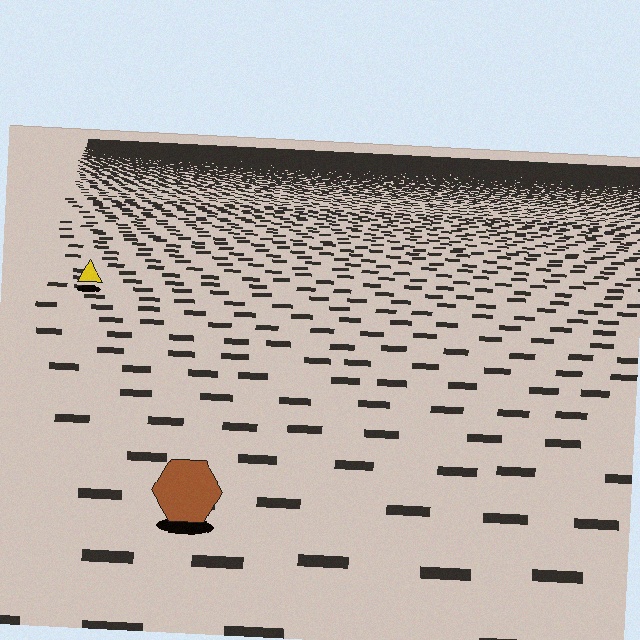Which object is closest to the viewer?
The brown hexagon is closest. The texture marks near it are larger and more spread out.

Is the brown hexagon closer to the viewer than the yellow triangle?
Yes. The brown hexagon is closer — you can tell from the texture gradient: the ground texture is coarser near it.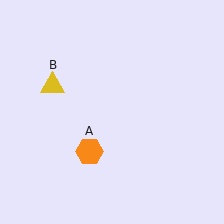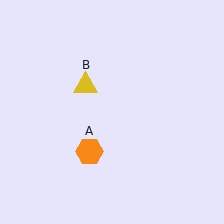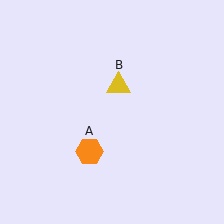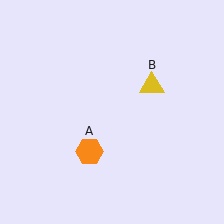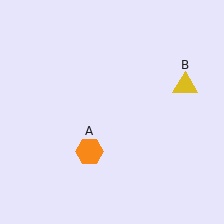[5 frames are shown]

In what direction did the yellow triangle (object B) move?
The yellow triangle (object B) moved right.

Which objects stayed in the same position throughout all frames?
Orange hexagon (object A) remained stationary.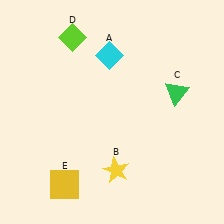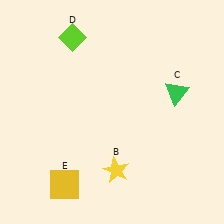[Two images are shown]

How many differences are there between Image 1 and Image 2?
There is 1 difference between the two images.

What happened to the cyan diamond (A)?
The cyan diamond (A) was removed in Image 2. It was in the top-left area of Image 1.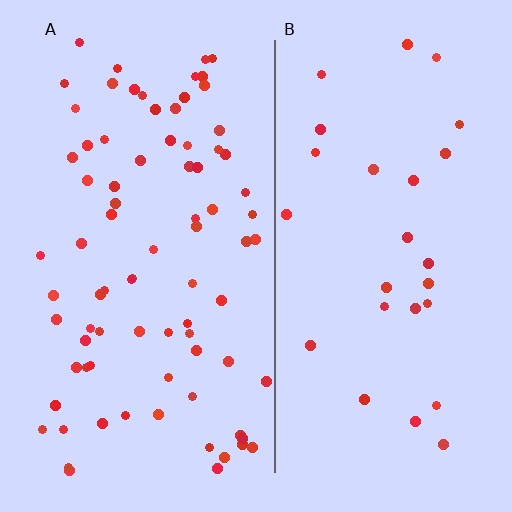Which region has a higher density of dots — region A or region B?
A (the left).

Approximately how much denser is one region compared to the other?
Approximately 3.0× — region A over region B.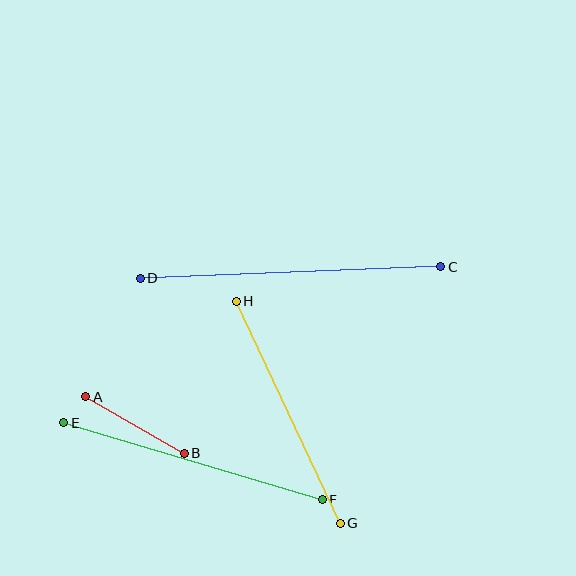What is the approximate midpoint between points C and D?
The midpoint is at approximately (291, 272) pixels.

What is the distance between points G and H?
The distance is approximately 245 pixels.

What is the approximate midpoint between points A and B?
The midpoint is at approximately (135, 425) pixels.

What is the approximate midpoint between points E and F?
The midpoint is at approximately (193, 461) pixels.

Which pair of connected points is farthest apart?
Points C and D are farthest apart.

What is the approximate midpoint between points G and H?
The midpoint is at approximately (288, 412) pixels.